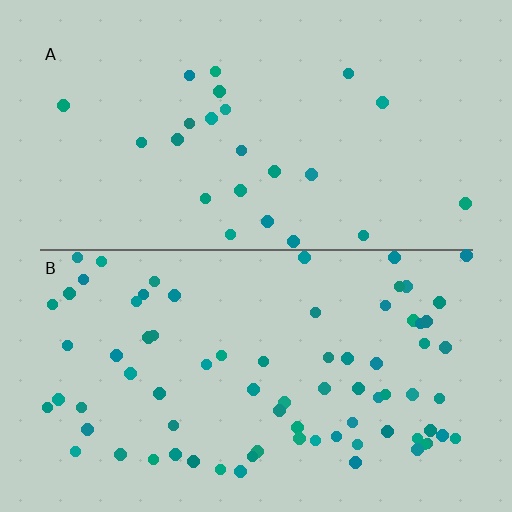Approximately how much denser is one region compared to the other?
Approximately 3.2× — region B over region A.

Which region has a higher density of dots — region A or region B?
B (the bottom).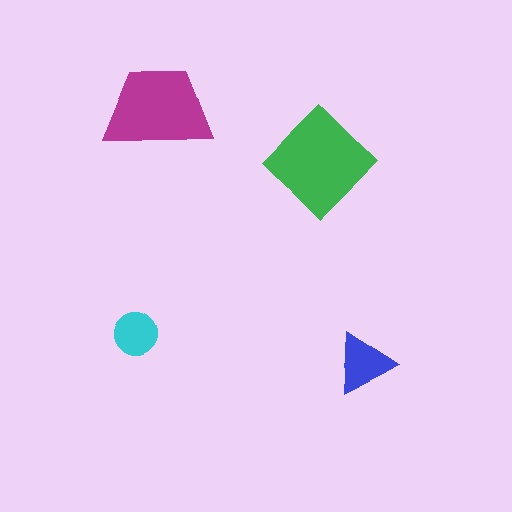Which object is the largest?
The green diamond.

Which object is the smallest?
The cyan circle.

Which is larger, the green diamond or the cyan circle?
The green diamond.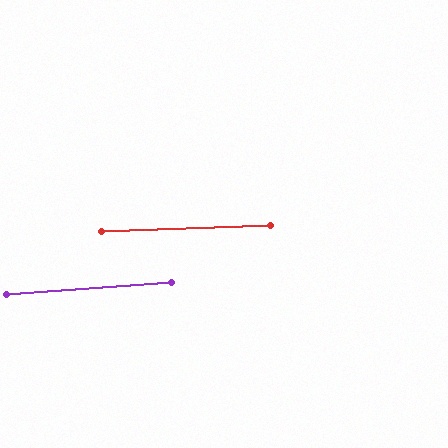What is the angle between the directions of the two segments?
Approximately 2 degrees.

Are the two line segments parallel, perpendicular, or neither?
Parallel — their directions differ by only 2.0°.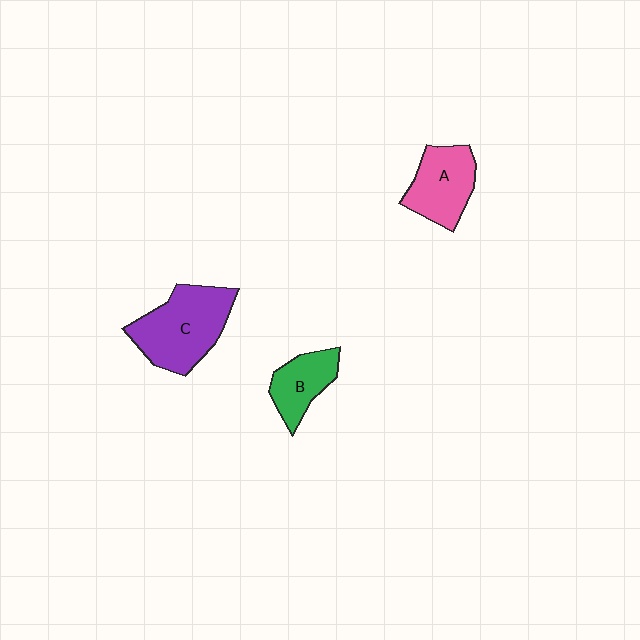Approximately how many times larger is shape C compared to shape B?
Approximately 1.8 times.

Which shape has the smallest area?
Shape B (green).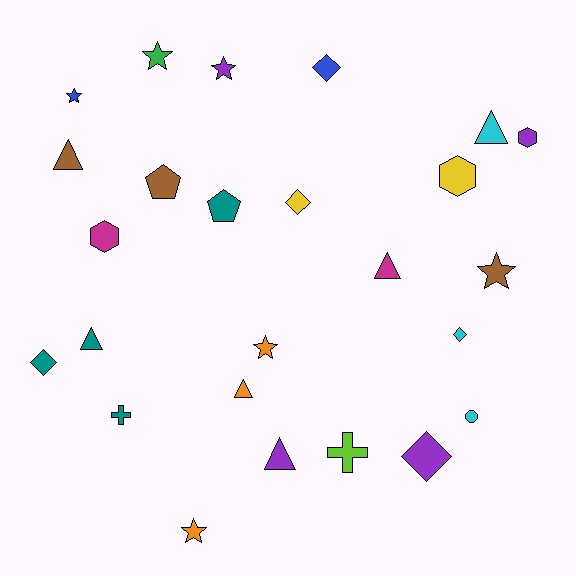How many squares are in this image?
There are no squares.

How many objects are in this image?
There are 25 objects.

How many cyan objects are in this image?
There are 3 cyan objects.